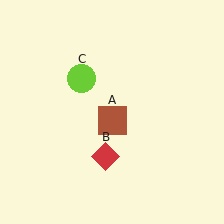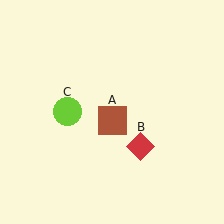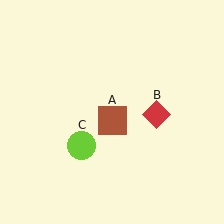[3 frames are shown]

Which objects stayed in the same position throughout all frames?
Brown square (object A) remained stationary.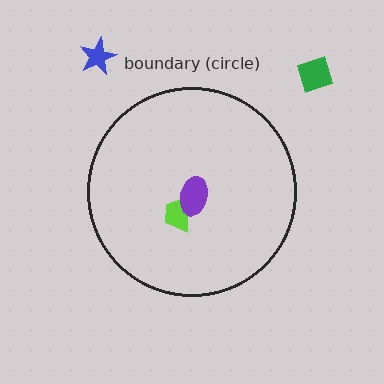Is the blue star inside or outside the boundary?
Outside.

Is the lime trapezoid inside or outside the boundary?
Inside.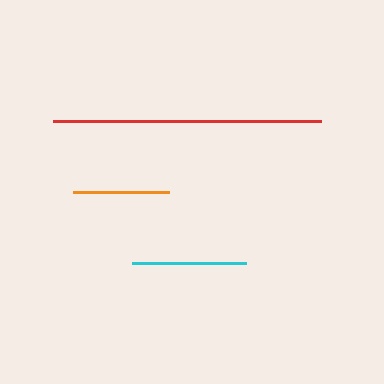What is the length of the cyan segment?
The cyan segment is approximately 114 pixels long.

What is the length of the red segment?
The red segment is approximately 268 pixels long.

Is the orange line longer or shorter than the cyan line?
The cyan line is longer than the orange line.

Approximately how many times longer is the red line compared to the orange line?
The red line is approximately 2.8 times the length of the orange line.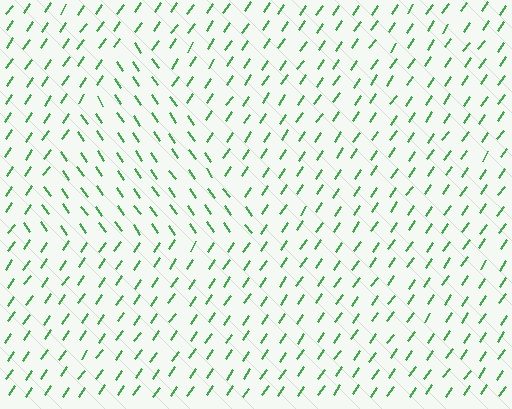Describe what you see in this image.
The image is filled with small green line segments. A triangle region in the image has lines oriented differently from the surrounding lines, creating a visible texture boundary.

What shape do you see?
I see a triangle.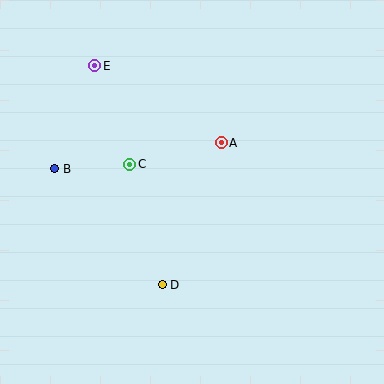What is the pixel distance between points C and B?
The distance between C and B is 75 pixels.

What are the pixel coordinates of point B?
Point B is at (55, 169).